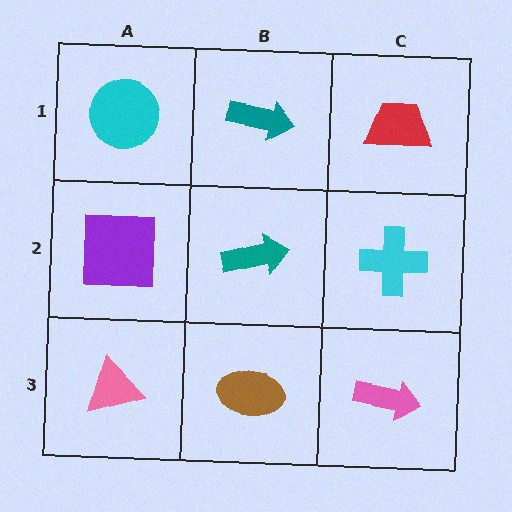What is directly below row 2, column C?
A pink arrow.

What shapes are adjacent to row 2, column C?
A red trapezoid (row 1, column C), a pink arrow (row 3, column C), a teal arrow (row 2, column B).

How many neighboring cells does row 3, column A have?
2.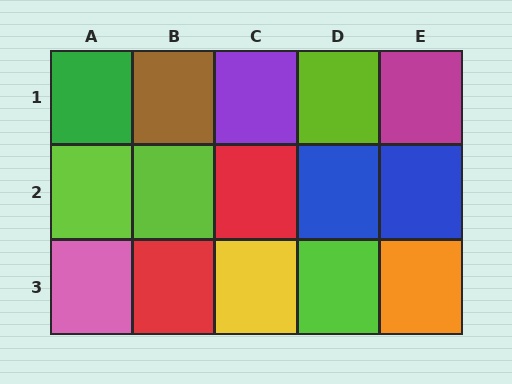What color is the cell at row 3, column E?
Orange.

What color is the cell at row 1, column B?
Brown.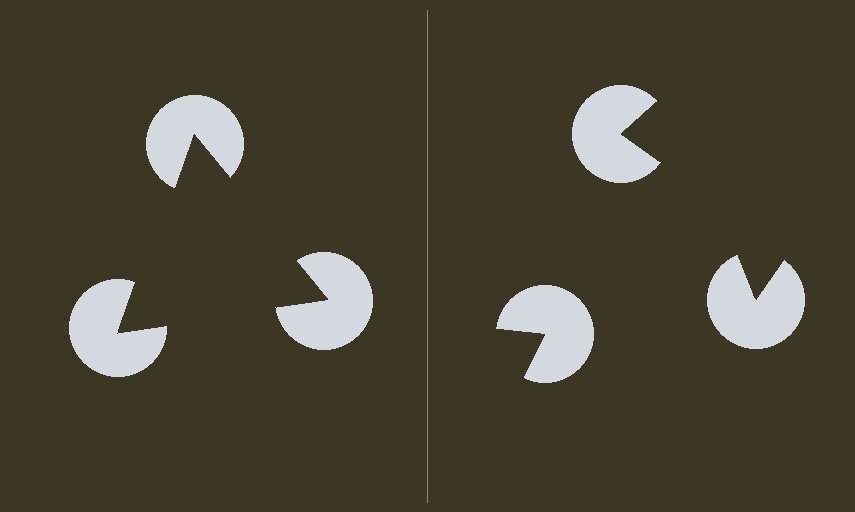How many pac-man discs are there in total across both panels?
6 — 3 on each side.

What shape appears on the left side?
An illusory triangle.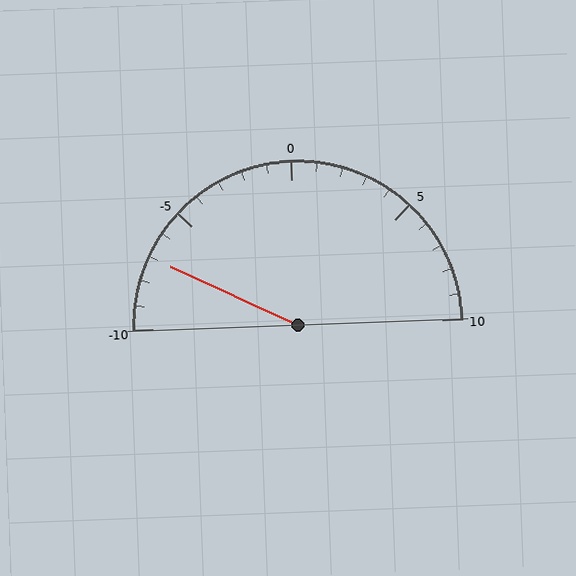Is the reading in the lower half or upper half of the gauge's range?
The reading is in the lower half of the range (-10 to 10).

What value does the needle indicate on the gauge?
The needle indicates approximately -7.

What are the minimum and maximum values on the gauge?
The gauge ranges from -10 to 10.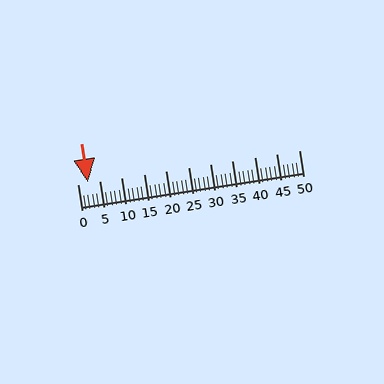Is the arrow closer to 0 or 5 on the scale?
The arrow is closer to 0.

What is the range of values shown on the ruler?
The ruler shows values from 0 to 50.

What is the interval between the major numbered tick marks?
The major tick marks are spaced 5 units apart.